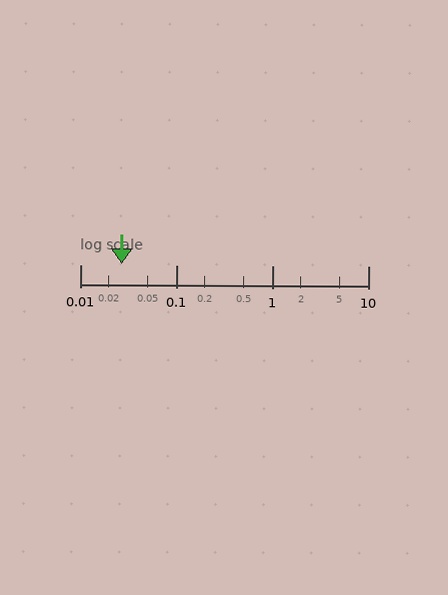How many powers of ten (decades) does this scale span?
The scale spans 3 decades, from 0.01 to 10.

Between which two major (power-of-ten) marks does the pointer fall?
The pointer is between 0.01 and 0.1.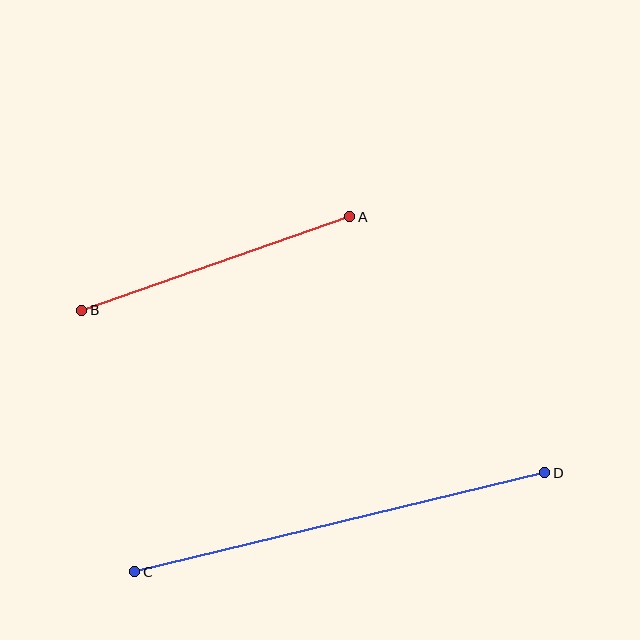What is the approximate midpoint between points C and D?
The midpoint is at approximately (340, 522) pixels.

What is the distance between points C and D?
The distance is approximately 422 pixels.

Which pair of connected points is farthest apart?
Points C and D are farthest apart.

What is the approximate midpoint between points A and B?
The midpoint is at approximately (216, 264) pixels.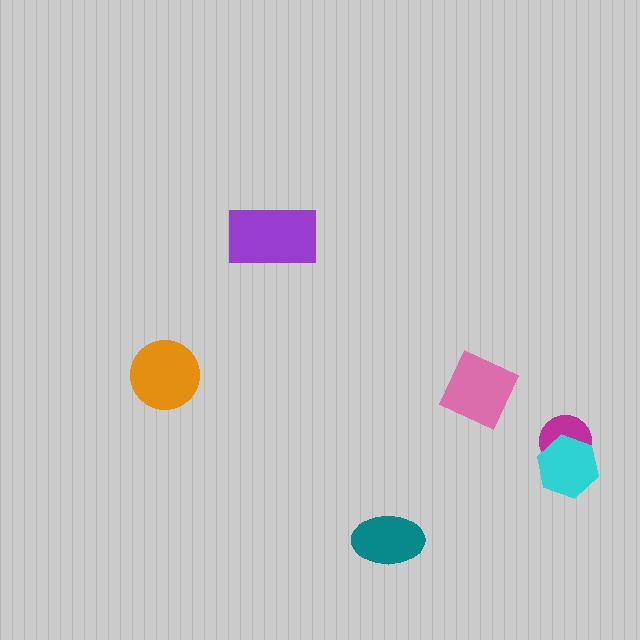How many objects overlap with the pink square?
0 objects overlap with the pink square.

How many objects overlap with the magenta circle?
1 object overlaps with the magenta circle.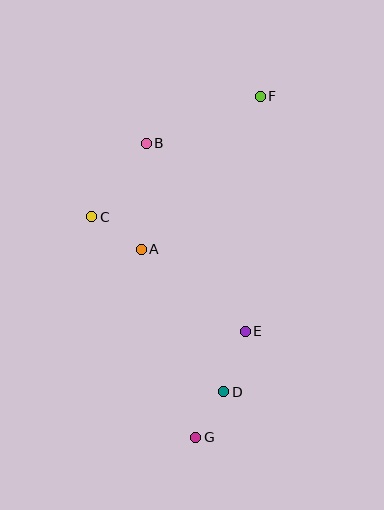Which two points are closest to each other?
Points D and G are closest to each other.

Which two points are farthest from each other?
Points F and G are farthest from each other.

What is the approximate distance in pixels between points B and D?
The distance between B and D is approximately 260 pixels.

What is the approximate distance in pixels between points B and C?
The distance between B and C is approximately 92 pixels.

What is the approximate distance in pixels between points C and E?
The distance between C and E is approximately 192 pixels.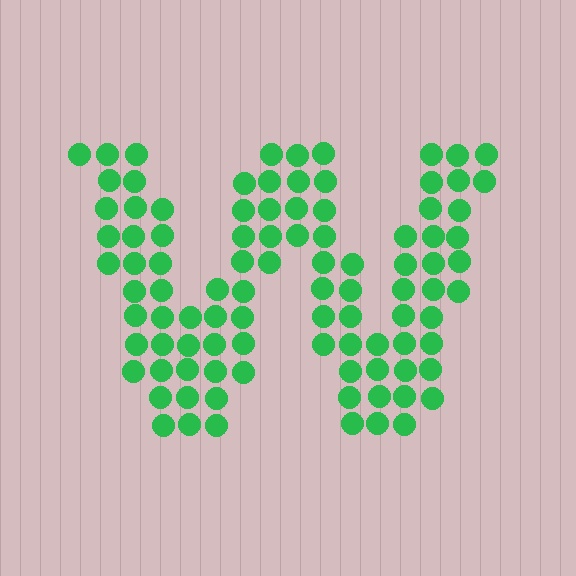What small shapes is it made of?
It is made of small circles.